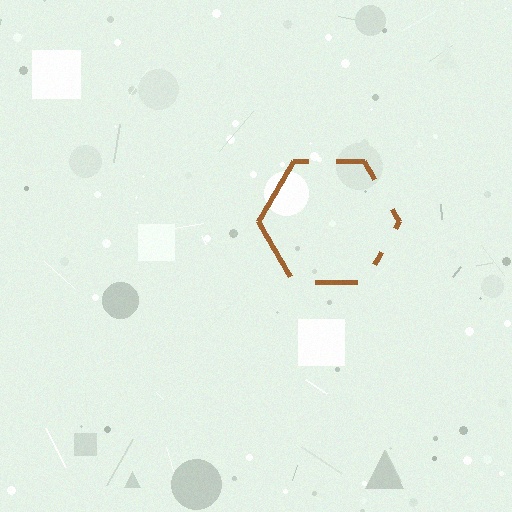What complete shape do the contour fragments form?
The contour fragments form a hexagon.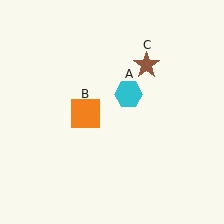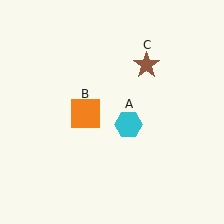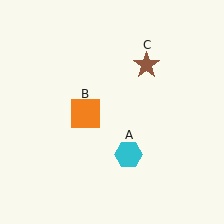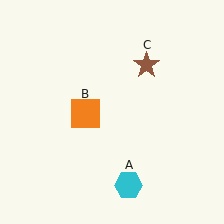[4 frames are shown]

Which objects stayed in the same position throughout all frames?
Orange square (object B) and brown star (object C) remained stationary.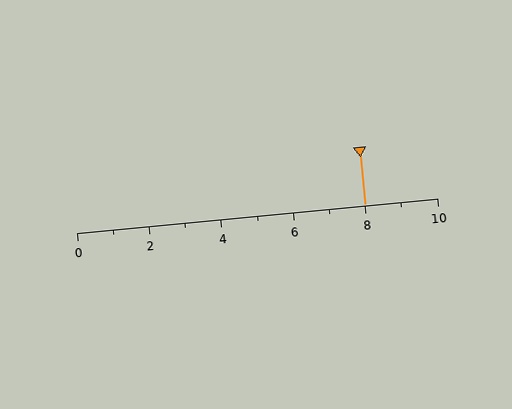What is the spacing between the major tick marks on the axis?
The major ticks are spaced 2 apart.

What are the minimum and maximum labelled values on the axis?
The axis runs from 0 to 10.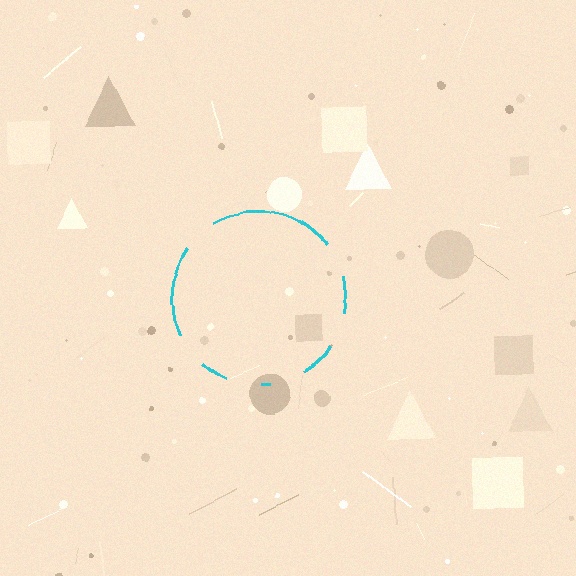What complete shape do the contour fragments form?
The contour fragments form a circle.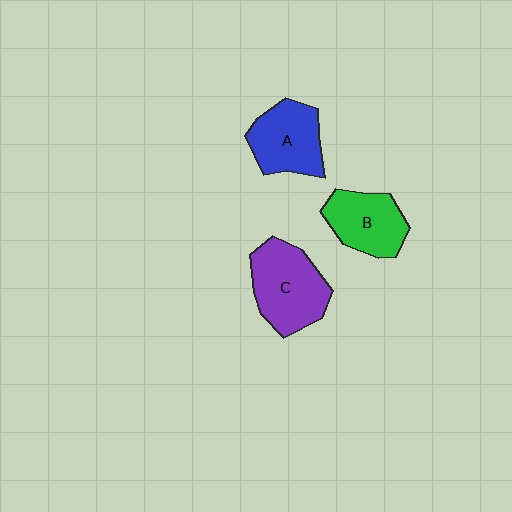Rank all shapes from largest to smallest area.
From largest to smallest: C (purple), A (blue), B (green).